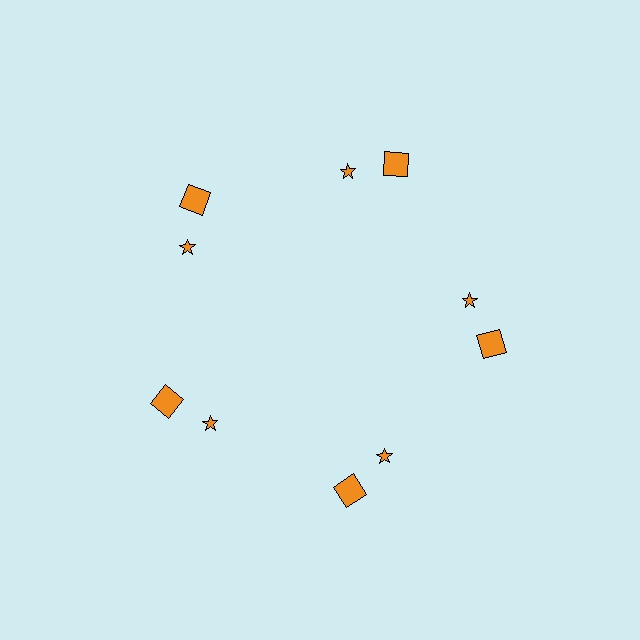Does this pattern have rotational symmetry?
Yes, this pattern has 5-fold rotational symmetry. It looks the same after rotating 72 degrees around the center.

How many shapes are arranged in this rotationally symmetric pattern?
There are 10 shapes, arranged in 5 groups of 2.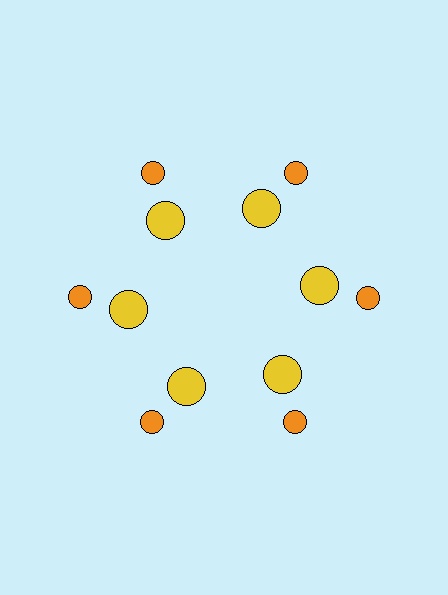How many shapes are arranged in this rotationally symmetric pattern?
There are 12 shapes, arranged in 6 groups of 2.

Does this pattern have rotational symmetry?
Yes, this pattern has 6-fold rotational symmetry. It looks the same after rotating 60 degrees around the center.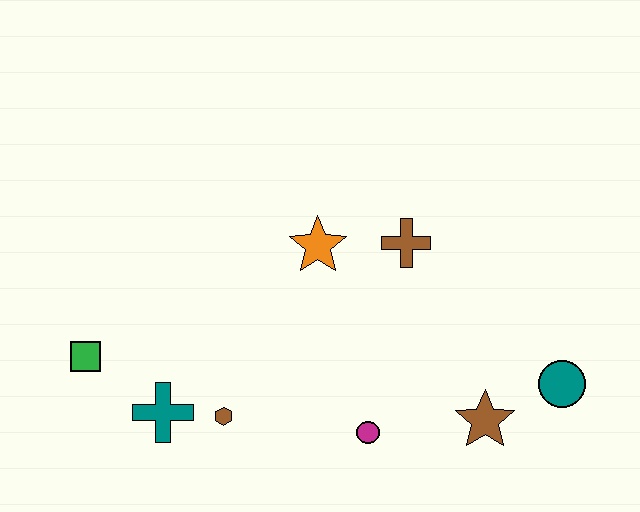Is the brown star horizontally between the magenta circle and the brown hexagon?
No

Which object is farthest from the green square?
The teal circle is farthest from the green square.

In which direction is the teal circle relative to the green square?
The teal circle is to the right of the green square.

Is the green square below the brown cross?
Yes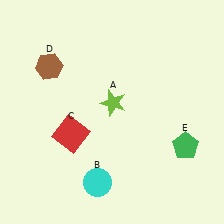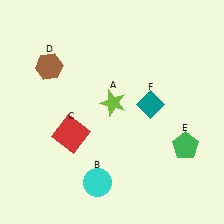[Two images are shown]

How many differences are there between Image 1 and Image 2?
There is 1 difference between the two images.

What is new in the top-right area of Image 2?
A teal diamond (F) was added in the top-right area of Image 2.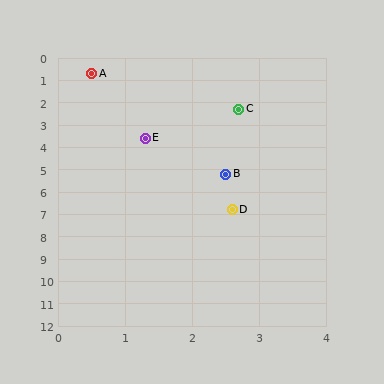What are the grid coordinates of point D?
Point D is at approximately (2.6, 6.8).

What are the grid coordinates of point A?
Point A is at approximately (0.5, 0.7).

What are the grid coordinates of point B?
Point B is at approximately (2.5, 5.2).